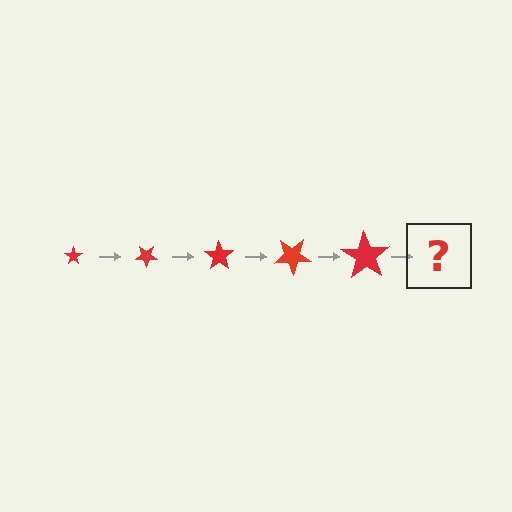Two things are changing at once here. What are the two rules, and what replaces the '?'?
The two rules are that the star grows larger each step and it rotates 35 degrees each step. The '?' should be a star, larger than the previous one and rotated 175 degrees from the start.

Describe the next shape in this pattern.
It should be a star, larger than the previous one and rotated 175 degrees from the start.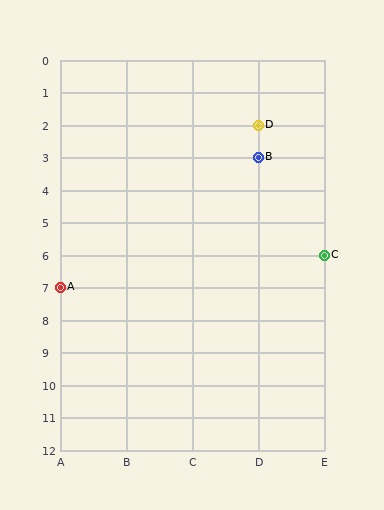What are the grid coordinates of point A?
Point A is at grid coordinates (A, 7).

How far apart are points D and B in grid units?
Points D and B are 1 row apart.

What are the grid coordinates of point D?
Point D is at grid coordinates (D, 2).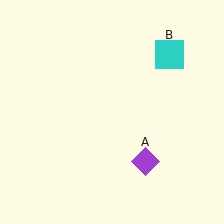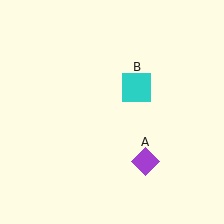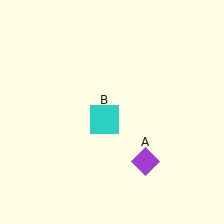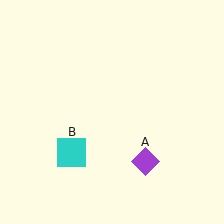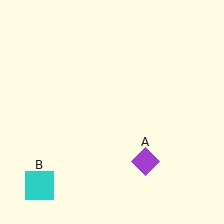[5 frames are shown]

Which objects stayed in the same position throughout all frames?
Purple diamond (object A) remained stationary.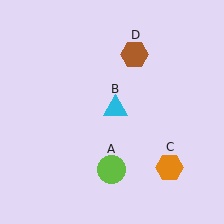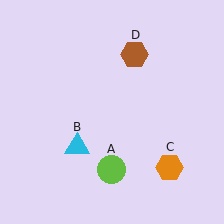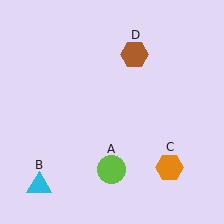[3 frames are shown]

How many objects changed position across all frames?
1 object changed position: cyan triangle (object B).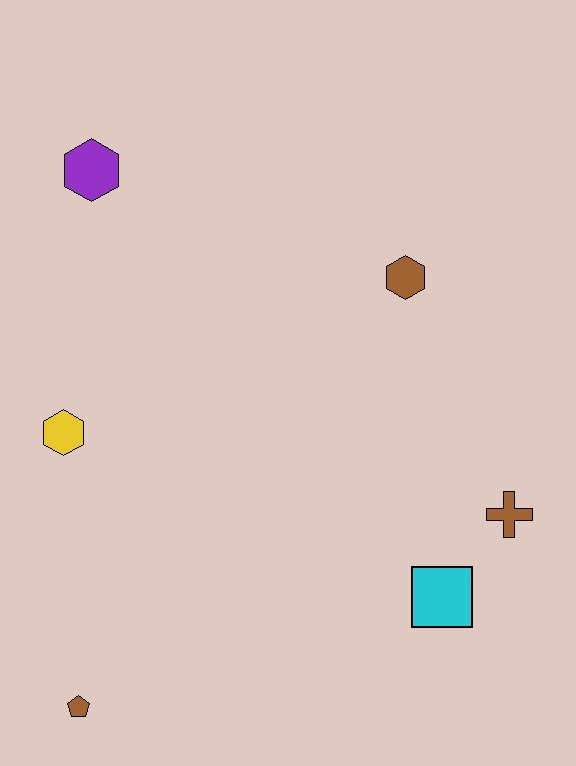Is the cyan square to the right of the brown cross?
No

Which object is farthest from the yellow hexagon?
The brown cross is farthest from the yellow hexagon.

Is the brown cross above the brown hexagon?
No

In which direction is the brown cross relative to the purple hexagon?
The brown cross is to the right of the purple hexagon.